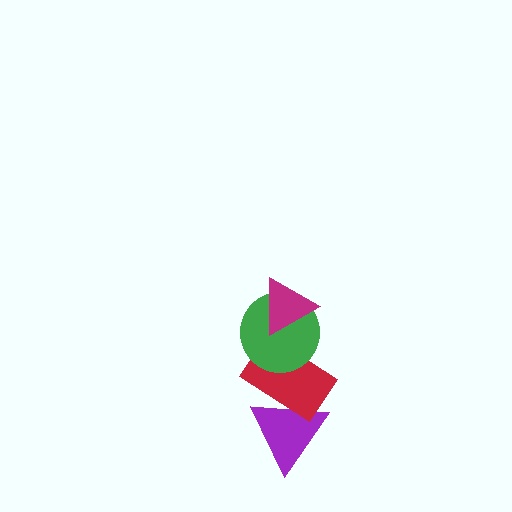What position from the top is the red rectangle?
The red rectangle is 3rd from the top.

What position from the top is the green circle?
The green circle is 2nd from the top.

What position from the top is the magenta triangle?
The magenta triangle is 1st from the top.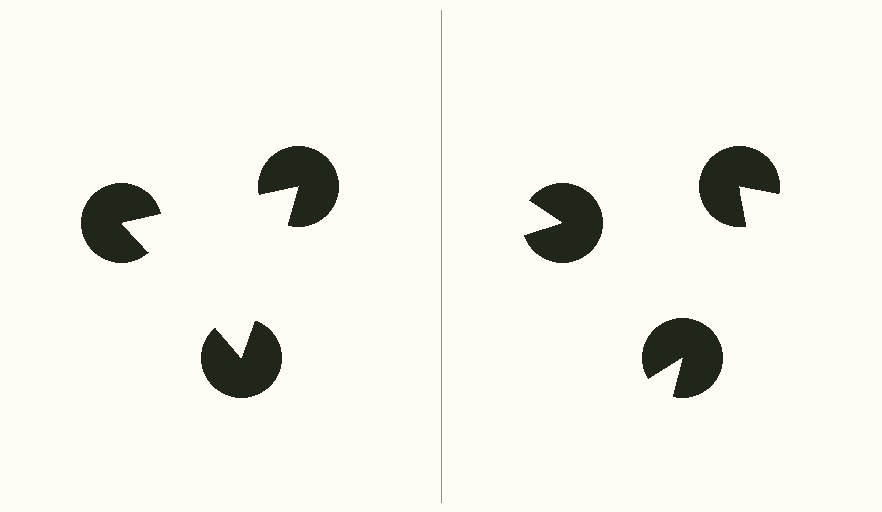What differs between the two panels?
The pac-man discs are positioned identically on both sides; only the wedge orientations differ. On the left they align to a triangle; on the right they are misaligned.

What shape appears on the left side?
An illusory triangle.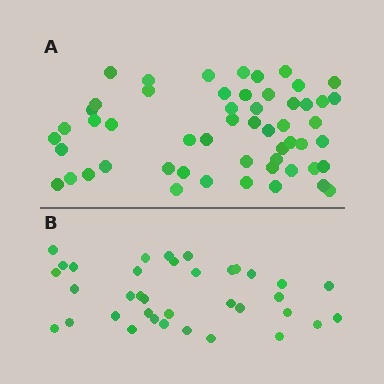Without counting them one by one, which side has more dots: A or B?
Region A (the top region) has more dots.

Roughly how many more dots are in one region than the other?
Region A has approximately 20 more dots than region B.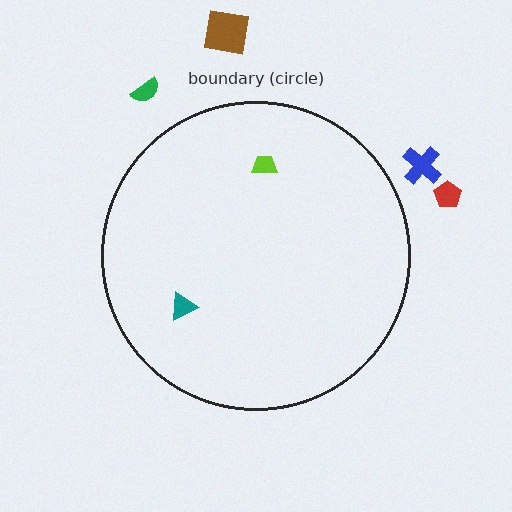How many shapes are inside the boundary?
2 inside, 4 outside.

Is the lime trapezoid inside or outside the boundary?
Inside.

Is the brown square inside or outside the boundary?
Outside.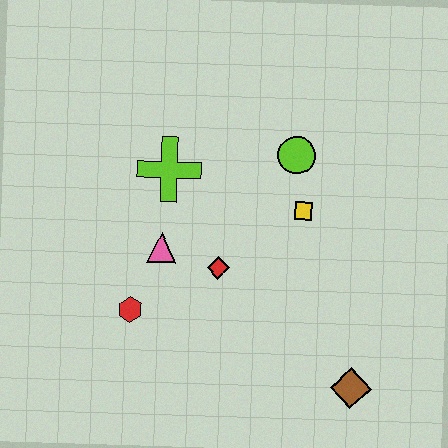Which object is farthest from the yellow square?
The red hexagon is farthest from the yellow square.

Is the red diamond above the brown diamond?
Yes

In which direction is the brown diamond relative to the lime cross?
The brown diamond is below the lime cross.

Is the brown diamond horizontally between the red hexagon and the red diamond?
No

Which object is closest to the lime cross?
The pink triangle is closest to the lime cross.